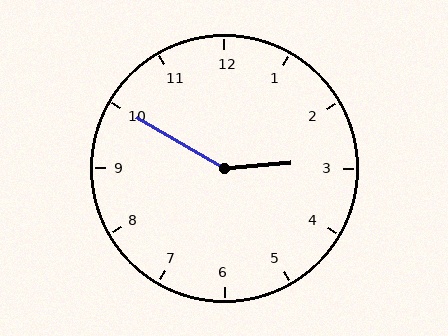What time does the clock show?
2:50.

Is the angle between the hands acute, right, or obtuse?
It is obtuse.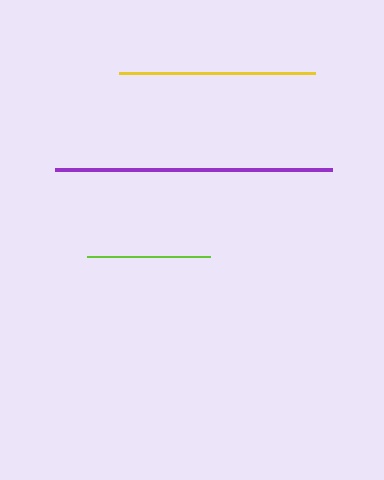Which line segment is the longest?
The purple line is the longest at approximately 277 pixels.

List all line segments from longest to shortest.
From longest to shortest: purple, yellow, lime.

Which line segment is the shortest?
The lime line is the shortest at approximately 123 pixels.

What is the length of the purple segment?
The purple segment is approximately 277 pixels long.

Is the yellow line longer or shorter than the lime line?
The yellow line is longer than the lime line.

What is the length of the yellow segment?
The yellow segment is approximately 197 pixels long.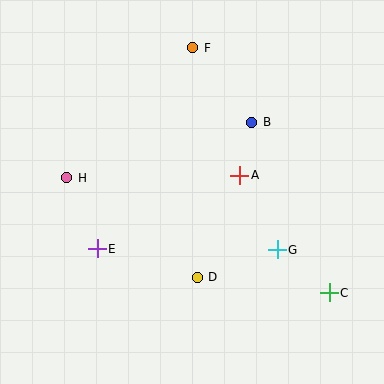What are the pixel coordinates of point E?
Point E is at (97, 249).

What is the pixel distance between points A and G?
The distance between A and G is 83 pixels.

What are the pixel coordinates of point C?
Point C is at (329, 293).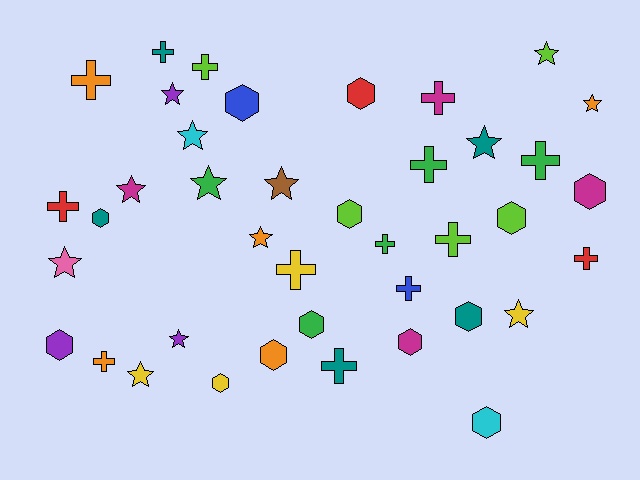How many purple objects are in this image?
There are 3 purple objects.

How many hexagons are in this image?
There are 13 hexagons.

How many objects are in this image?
There are 40 objects.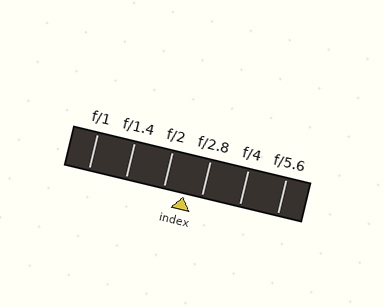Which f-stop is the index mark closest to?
The index mark is closest to f/2.8.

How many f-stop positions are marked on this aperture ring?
There are 6 f-stop positions marked.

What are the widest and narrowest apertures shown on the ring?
The widest aperture shown is f/1 and the narrowest is f/5.6.